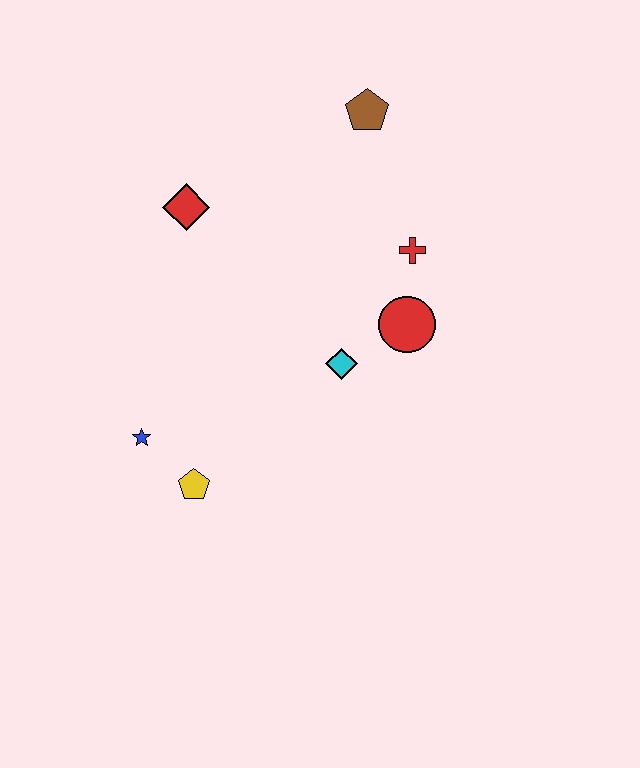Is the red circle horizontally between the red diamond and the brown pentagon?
No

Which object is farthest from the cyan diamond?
The brown pentagon is farthest from the cyan diamond.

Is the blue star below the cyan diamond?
Yes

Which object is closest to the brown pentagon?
The red cross is closest to the brown pentagon.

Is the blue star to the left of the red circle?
Yes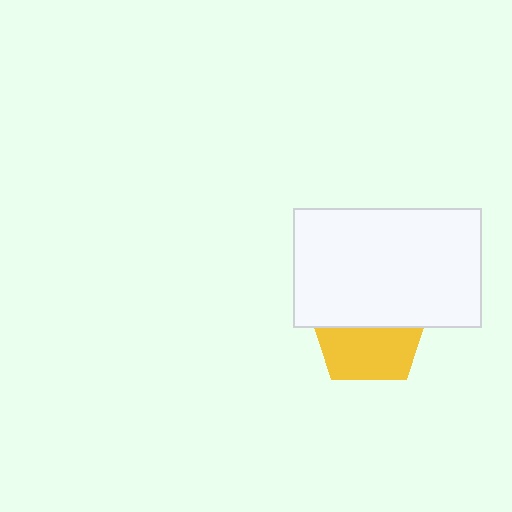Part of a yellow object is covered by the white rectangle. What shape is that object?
It is a pentagon.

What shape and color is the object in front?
The object in front is a white rectangle.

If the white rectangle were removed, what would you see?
You would see the complete yellow pentagon.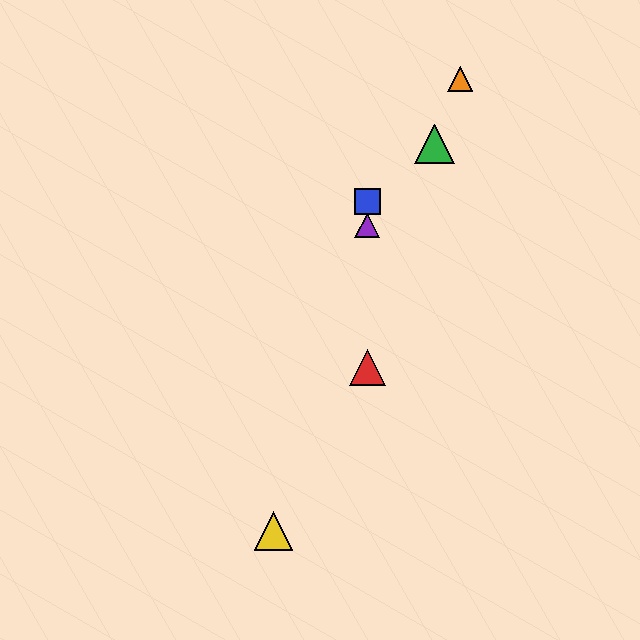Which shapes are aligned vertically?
The red triangle, the blue square, the purple triangle are aligned vertically.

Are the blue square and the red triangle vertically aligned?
Yes, both are at x≈367.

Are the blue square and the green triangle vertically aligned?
No, the blue square is at x≈367 and the green triangle is at x≈435.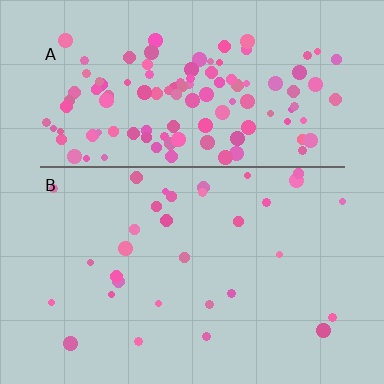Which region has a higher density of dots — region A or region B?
A (the top).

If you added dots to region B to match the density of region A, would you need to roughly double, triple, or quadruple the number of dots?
Approximately quadruple.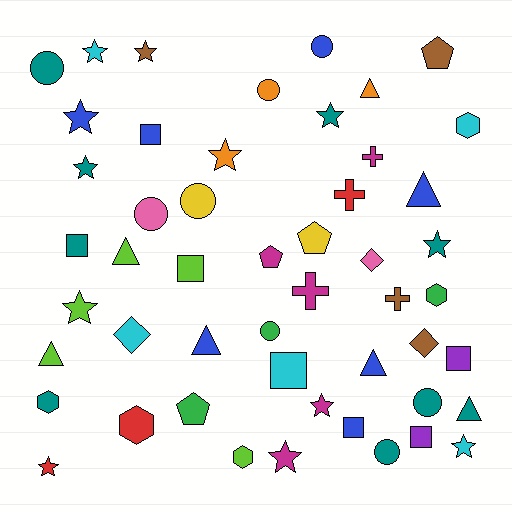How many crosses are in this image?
There are 4 crosses.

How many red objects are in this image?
There are 3 red objects.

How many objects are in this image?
There are 50 objects.